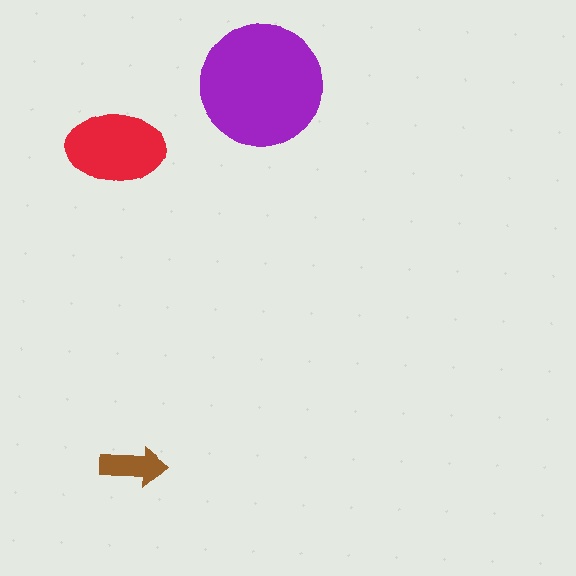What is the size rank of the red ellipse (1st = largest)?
2nd.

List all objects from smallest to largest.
The brown arrow, the red ellipse, the purple circle.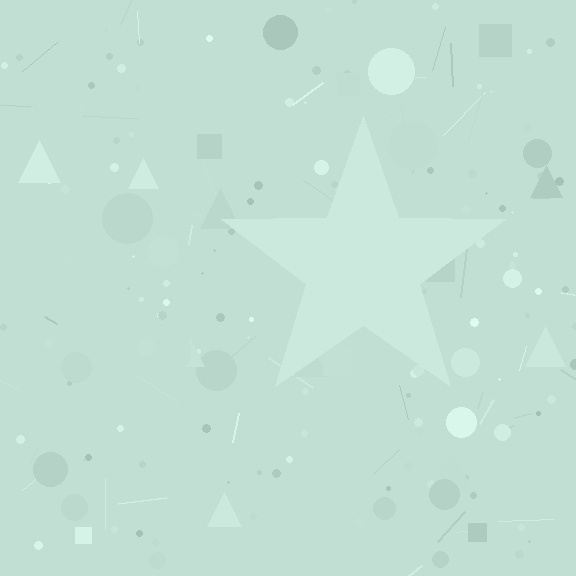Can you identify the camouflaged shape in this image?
The camouflaged shape is a star.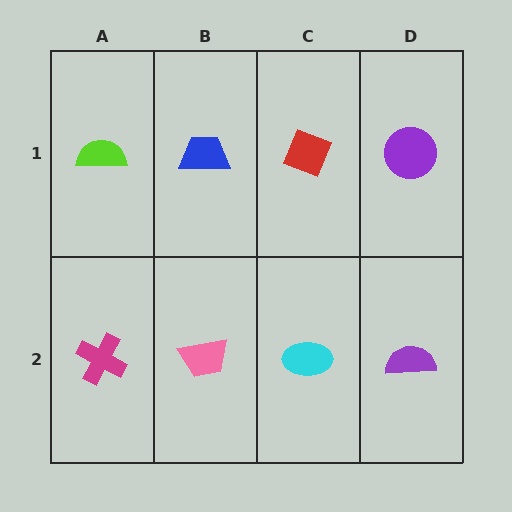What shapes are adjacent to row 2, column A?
A lime semicircle (row 1, column A), a pink trapezoid (row 2, column B).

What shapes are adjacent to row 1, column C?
A cyan ellipse (row 2, column C), a blue trapezoid (row 1, column B), a purple circle (row 1, column D).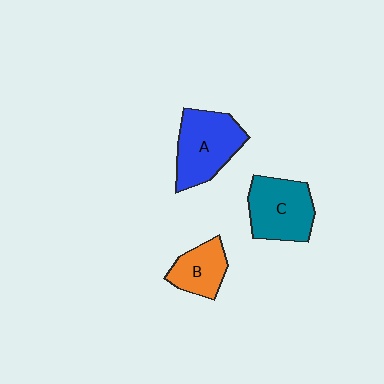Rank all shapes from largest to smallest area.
From largest to smallest: A (blue), C (teal), B (orange).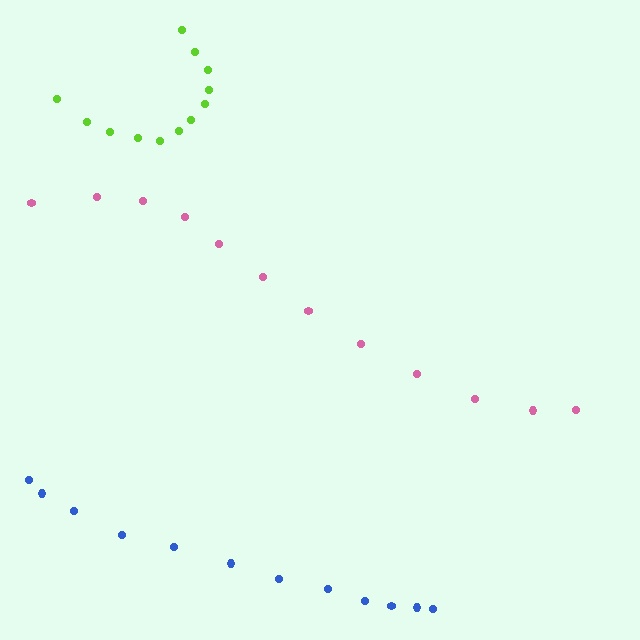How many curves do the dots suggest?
There are 3 distinct paths.